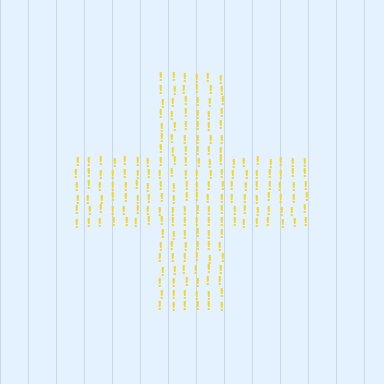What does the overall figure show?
The overall figure shows a cross.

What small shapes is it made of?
It is made of small exclamation marks.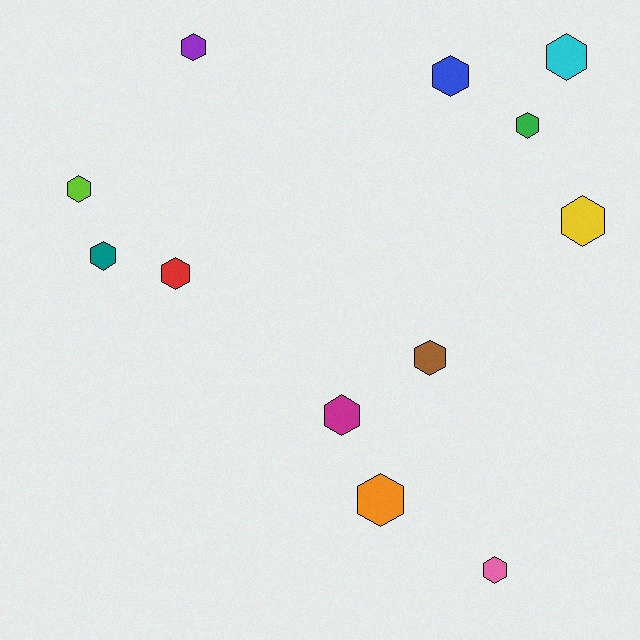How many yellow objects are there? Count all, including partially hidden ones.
There is 1 yellow object.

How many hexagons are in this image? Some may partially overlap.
There are 12 hexagons.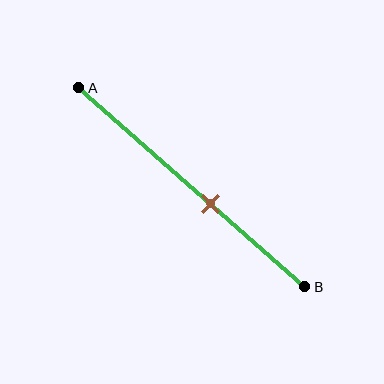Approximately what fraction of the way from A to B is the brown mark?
The brown mark is approximately 60% of the way from A to B.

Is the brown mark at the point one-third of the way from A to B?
No, the mark is at about 60% from A, not at the 33% one-third point.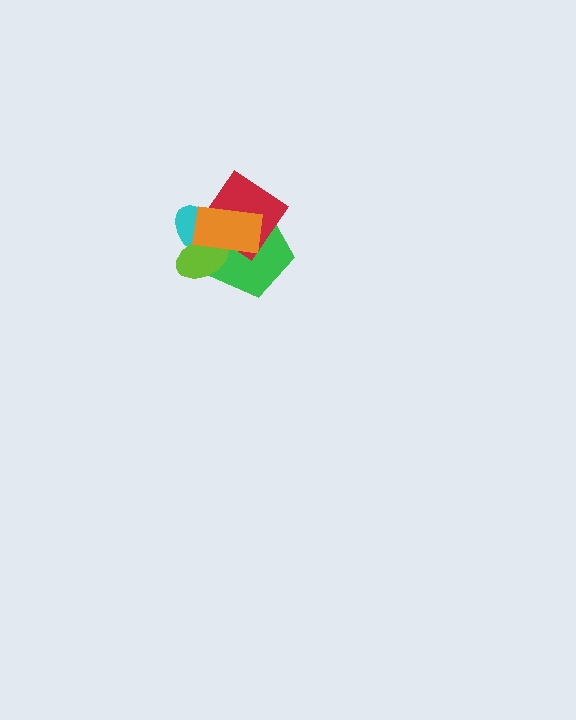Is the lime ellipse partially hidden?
Yes, it is partially covered by another shape.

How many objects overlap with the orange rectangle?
4 objects overlap with the orange rectangle.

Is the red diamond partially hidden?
Yes, it is partially covered by another shape.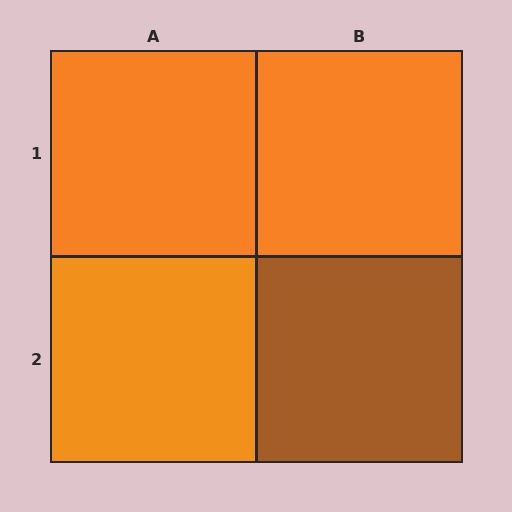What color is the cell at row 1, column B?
Orange.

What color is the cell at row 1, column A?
Orange.